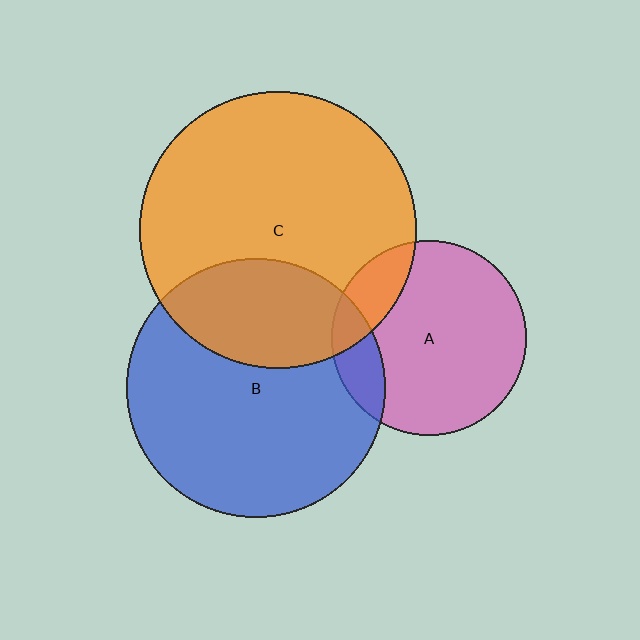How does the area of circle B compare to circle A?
Approximately 1.8 times.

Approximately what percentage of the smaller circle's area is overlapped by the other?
Approximately 30%.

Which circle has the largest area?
Circle C (orange).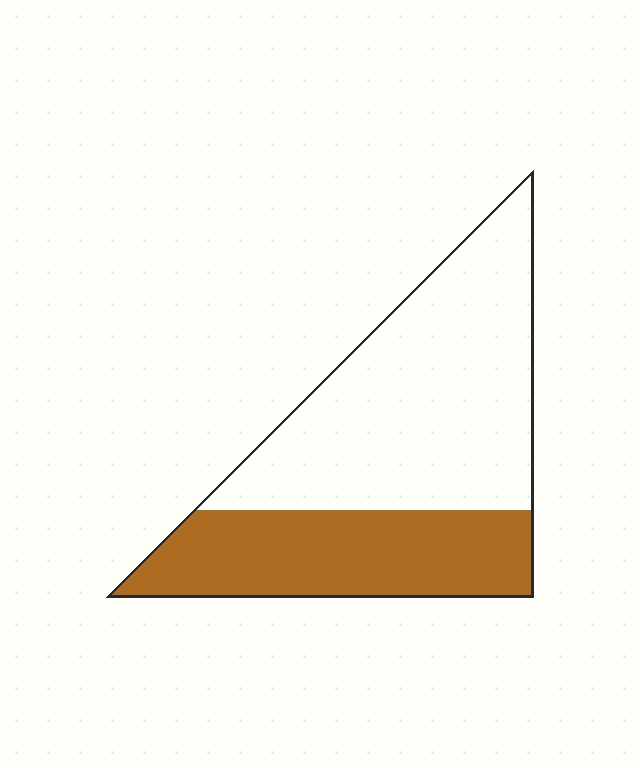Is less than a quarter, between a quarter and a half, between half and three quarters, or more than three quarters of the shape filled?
Between a quarter and a half.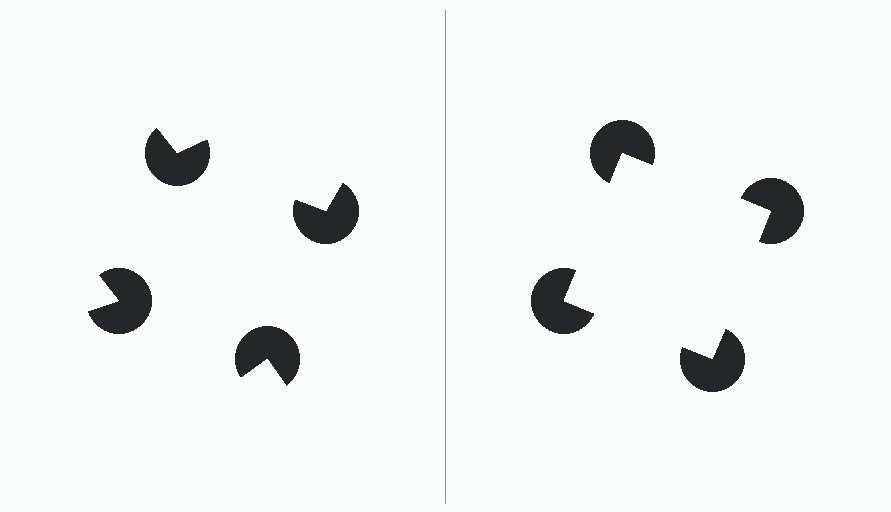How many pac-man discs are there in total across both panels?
8 — 4 on each side.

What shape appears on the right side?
An illusory square.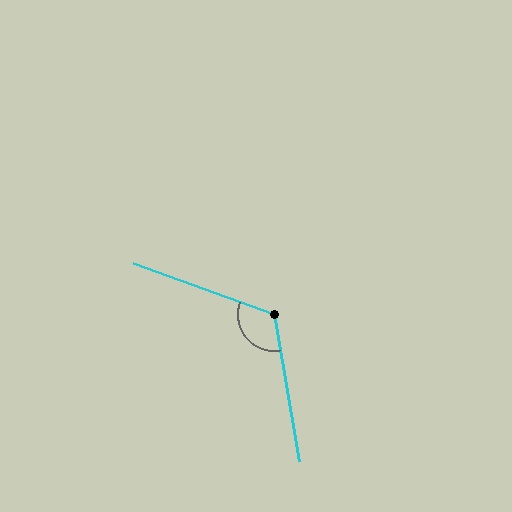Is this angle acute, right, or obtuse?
It is obtuse.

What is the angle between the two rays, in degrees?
Approximately 120 degrees.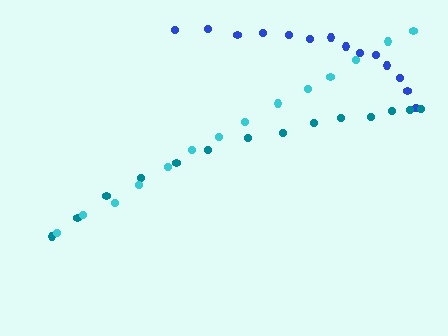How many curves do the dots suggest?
There are 3 distinct paths.